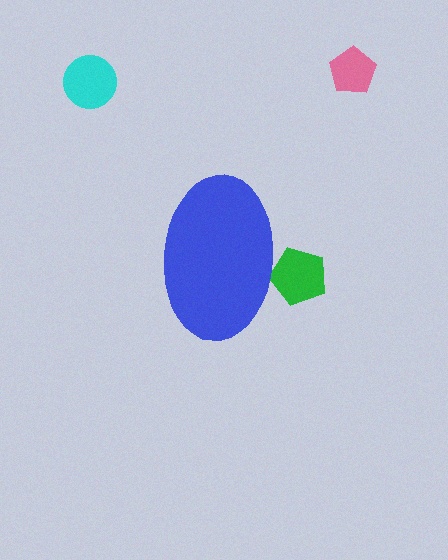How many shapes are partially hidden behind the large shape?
1 shape is partially hidden.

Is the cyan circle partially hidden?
No, the cyan circle is fully visible.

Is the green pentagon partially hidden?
Yes, the green pentagon is partially hidden behind the blue ellipse.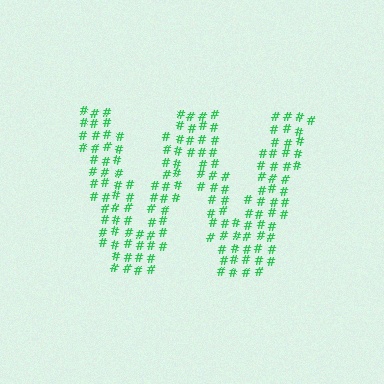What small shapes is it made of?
It is made of small hash symbols.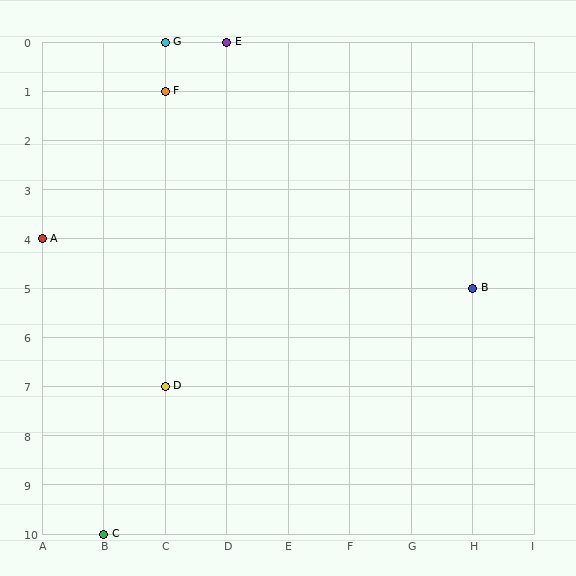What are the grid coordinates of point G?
Point G is at grid coordinates (C, 0).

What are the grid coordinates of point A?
Point A is at grid coordinates (A, 4).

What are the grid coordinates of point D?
Point D is at grid coordinates (C, 7).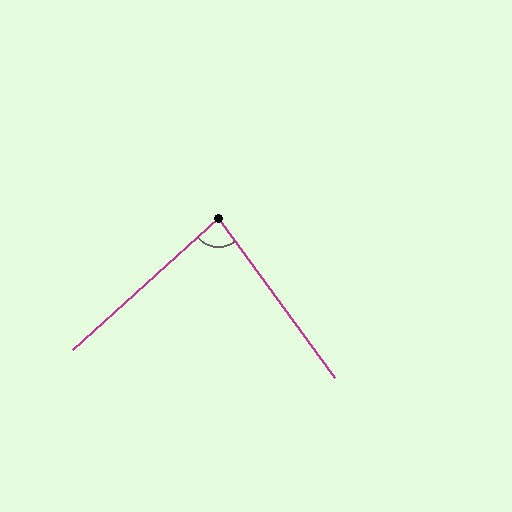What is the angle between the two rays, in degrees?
Approximately 84 degrees.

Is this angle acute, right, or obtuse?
It is acute.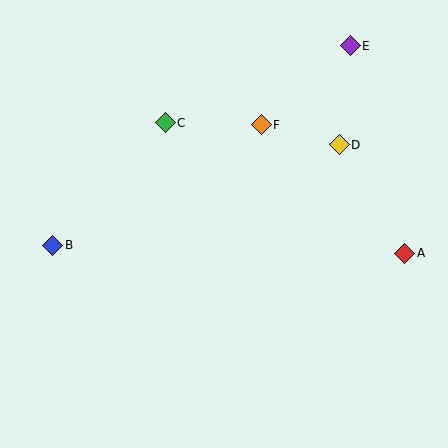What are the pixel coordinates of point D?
Point D is at (339, 145).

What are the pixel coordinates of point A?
Point A is at (405, 253).